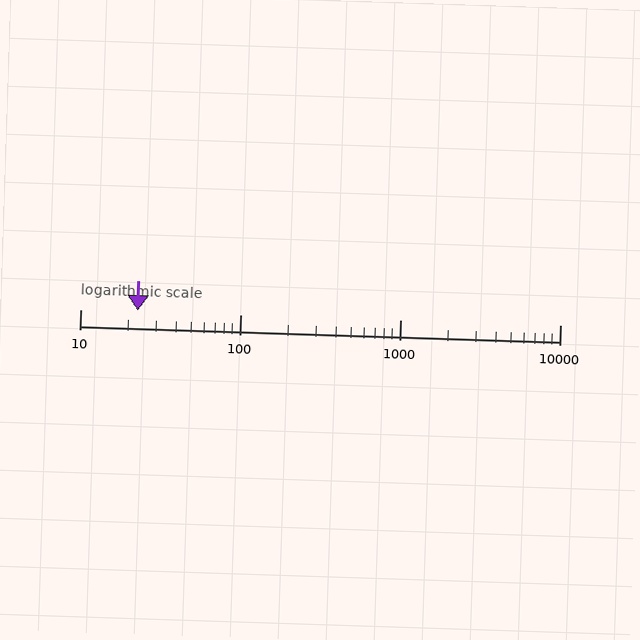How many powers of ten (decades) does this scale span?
The scale spans 3 decades, from 10 to 10000.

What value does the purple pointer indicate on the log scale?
The pointer indicates approximately 23.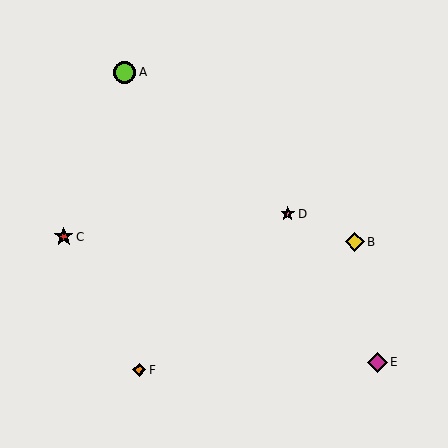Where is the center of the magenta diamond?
The center of the magenta diamond is at (377, 362).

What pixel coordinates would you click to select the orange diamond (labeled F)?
Click at (139, 370) to select the orange diamond F.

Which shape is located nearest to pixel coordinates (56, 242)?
The red star (labeled C) at (64, 237) is nearest to that location.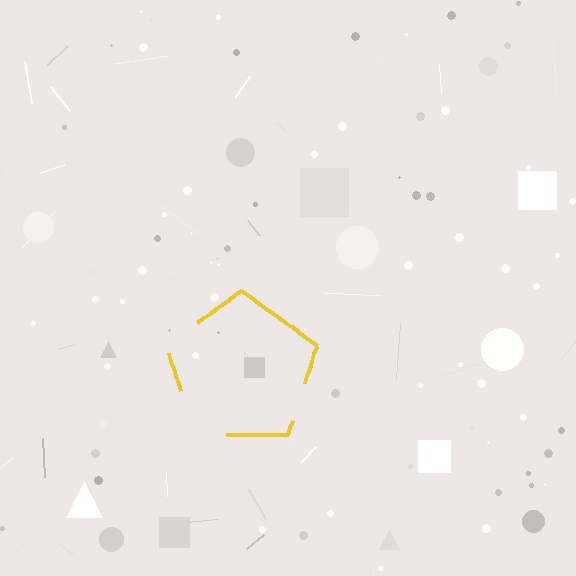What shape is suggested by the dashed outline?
The dashed outline suggests a pentagon.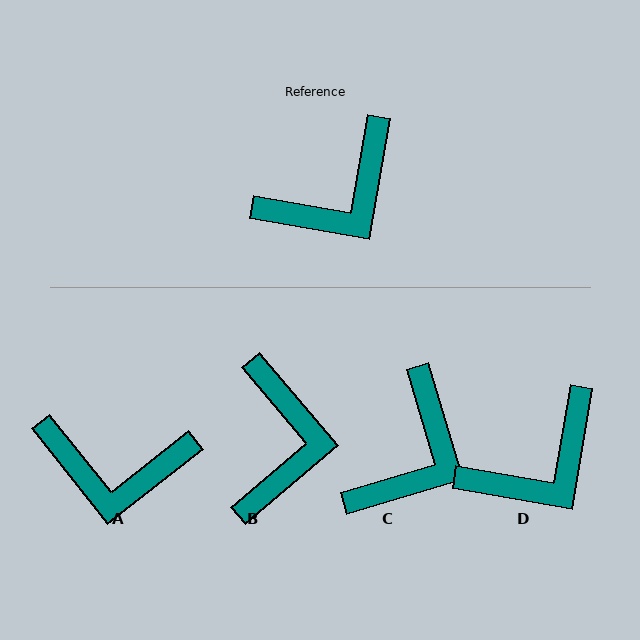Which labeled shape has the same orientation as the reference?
D.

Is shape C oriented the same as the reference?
No, it is off by about 27 degrees.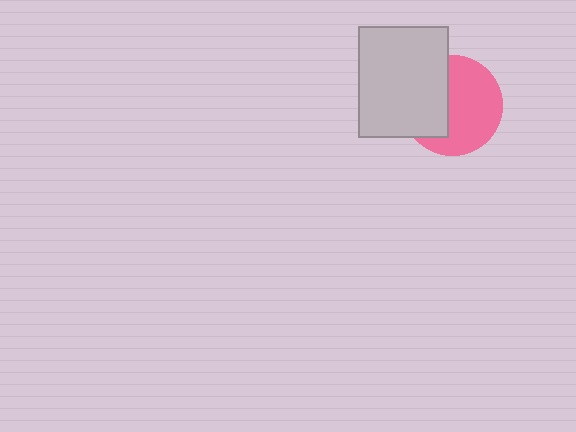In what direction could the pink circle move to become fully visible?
The pink circle could move right. That would shift it out from behind the light gray rectangle entirely.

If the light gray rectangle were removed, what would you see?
You would see the complete pink circle.